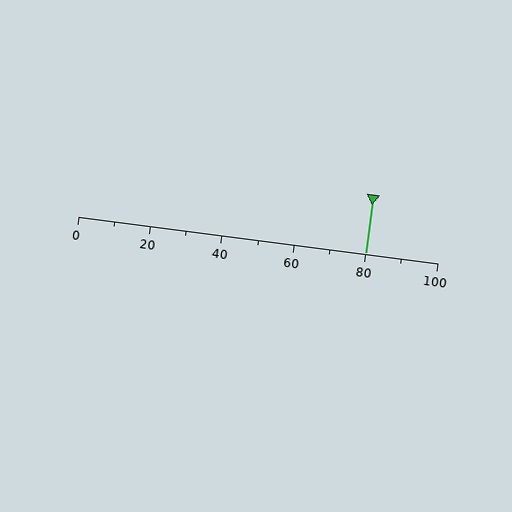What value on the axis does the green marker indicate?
The marker indicates approximately 80.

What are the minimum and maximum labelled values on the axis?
The axis runs from 0 to 100.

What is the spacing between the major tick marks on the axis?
The major ticks are spaced 20 apart.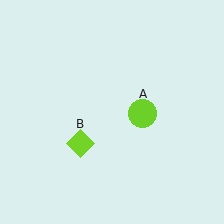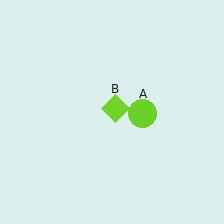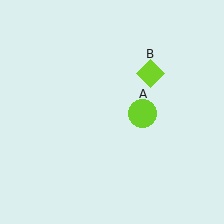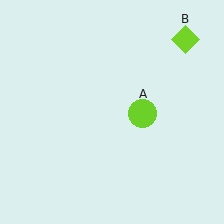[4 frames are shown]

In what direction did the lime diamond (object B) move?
The lime diamond (object B) moved up and to the right.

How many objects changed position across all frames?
1 object changed position: lime diamond (object B).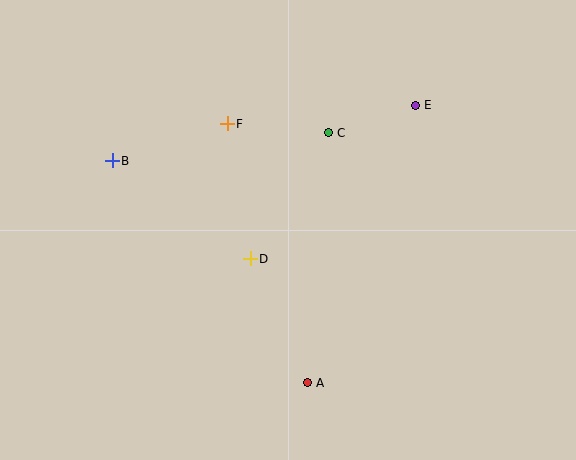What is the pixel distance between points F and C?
The distance between F and C is 101 pixels.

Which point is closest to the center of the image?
Point D at (250, 259) is closest to the center.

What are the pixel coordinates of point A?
Point A is at (307, 383).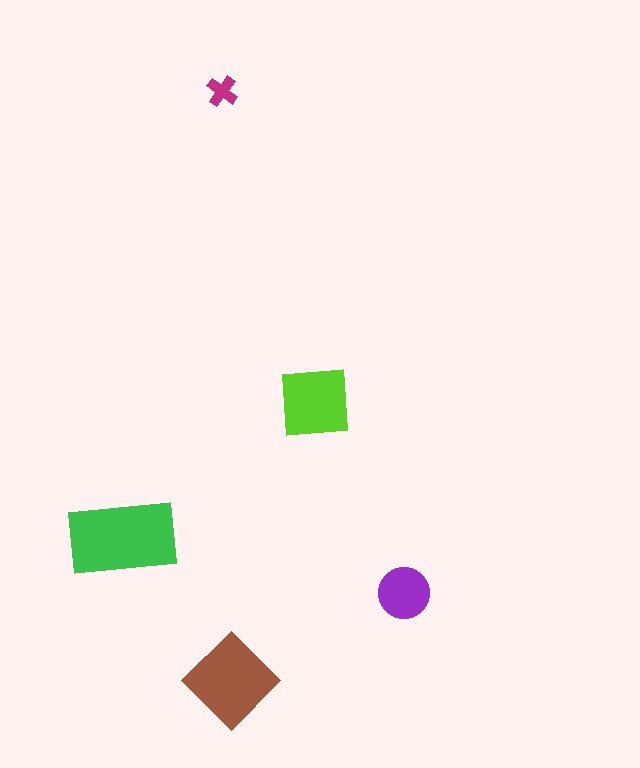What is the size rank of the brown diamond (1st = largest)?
2nd.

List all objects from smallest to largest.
The magenta cross, the purple circle, the lime square, the brown diamond, the green rectangle.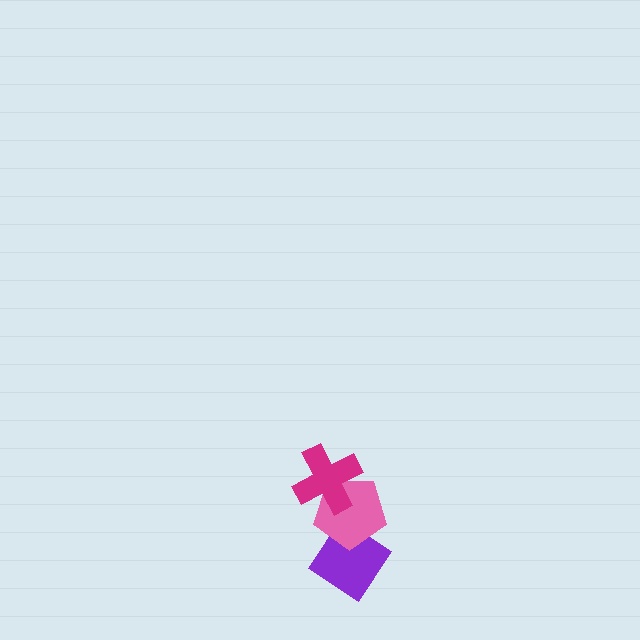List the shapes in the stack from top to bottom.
From top to bottom: the magenta cross, the pink pentagon, the purple diamond.